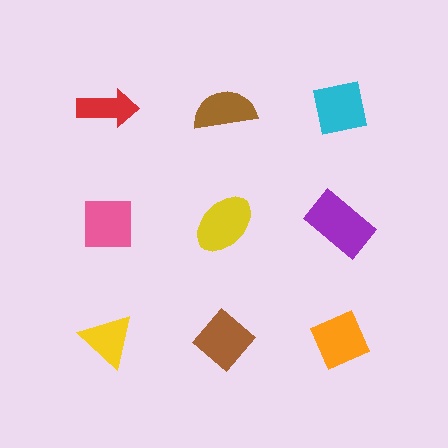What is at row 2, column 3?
A purple rectangle.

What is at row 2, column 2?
A yellow ellipse.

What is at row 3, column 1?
A yellow triangle.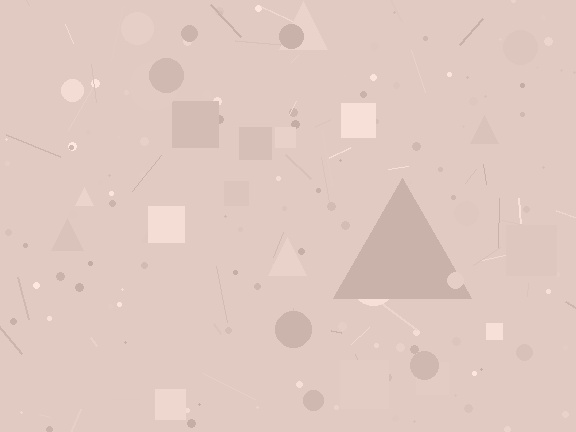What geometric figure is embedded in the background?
A triangle is embedded in the background.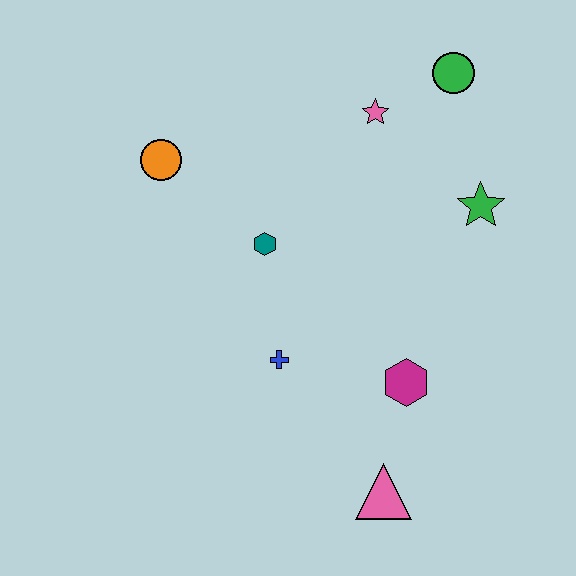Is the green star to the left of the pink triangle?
No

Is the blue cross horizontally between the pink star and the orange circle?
Yes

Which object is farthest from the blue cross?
The green circle is farthest from the blue cross.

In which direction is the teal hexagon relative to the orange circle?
The teal hexagon is to the right of the orange circle.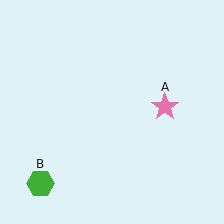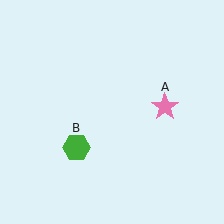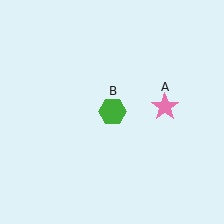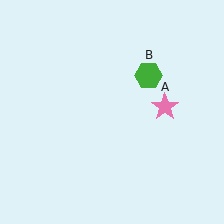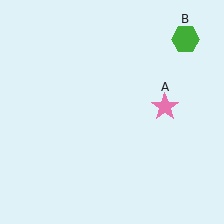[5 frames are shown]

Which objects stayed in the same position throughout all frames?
Pink star (object A) remained stationary.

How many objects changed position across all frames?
1 object changed position: green hexagon (object B).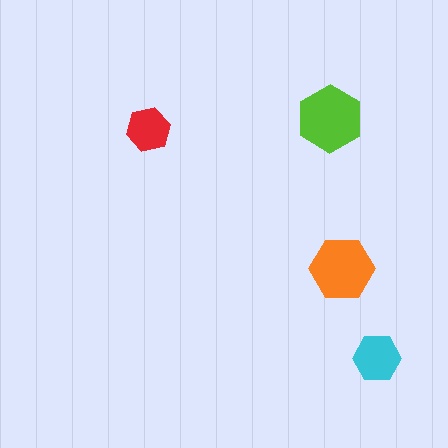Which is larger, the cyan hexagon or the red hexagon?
The cyan one.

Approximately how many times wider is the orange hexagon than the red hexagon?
About 1.5 times wider.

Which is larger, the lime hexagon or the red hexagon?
The lime one.